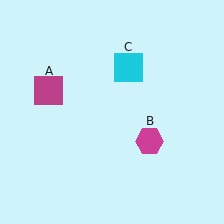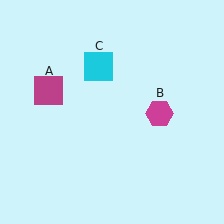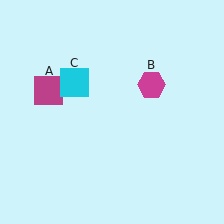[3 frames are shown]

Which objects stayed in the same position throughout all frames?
Magenta square (object A) remained stationary.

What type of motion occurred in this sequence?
The magenta hexagon (object B), cyan square (object C) rotated counterclockwise around the center of the scene.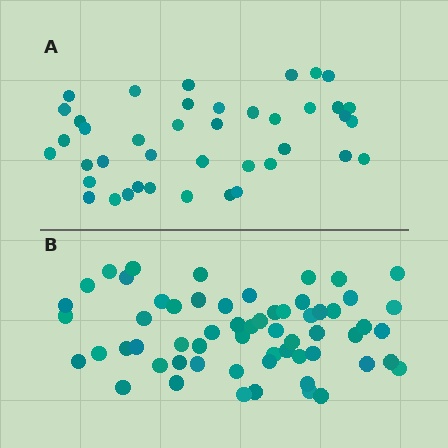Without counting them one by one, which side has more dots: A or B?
Region B (the bottom region) has more dots.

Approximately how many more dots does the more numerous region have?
Region B has approximately 20 more dots than region A.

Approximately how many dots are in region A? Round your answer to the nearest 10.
About 40 dots. (The exact count is 41, which rounds to 40.)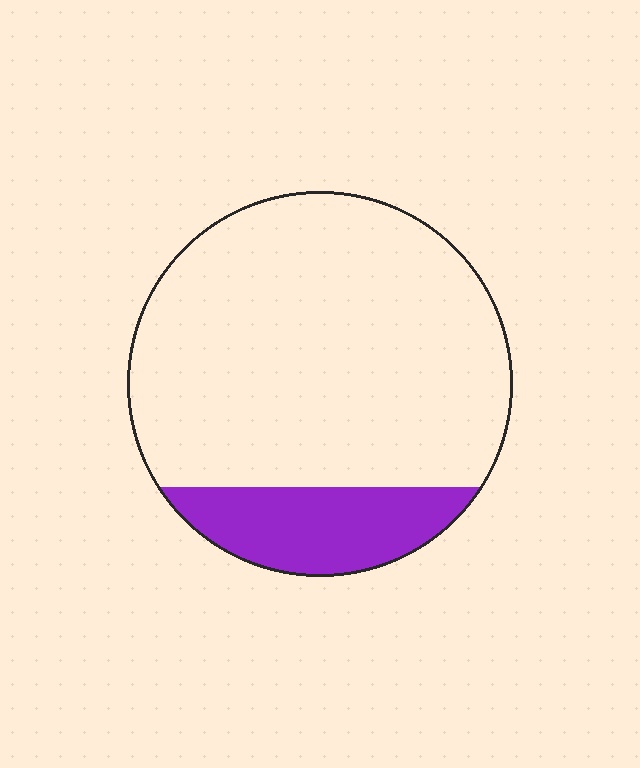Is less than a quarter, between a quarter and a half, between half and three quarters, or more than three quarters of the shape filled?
Less than a quarter.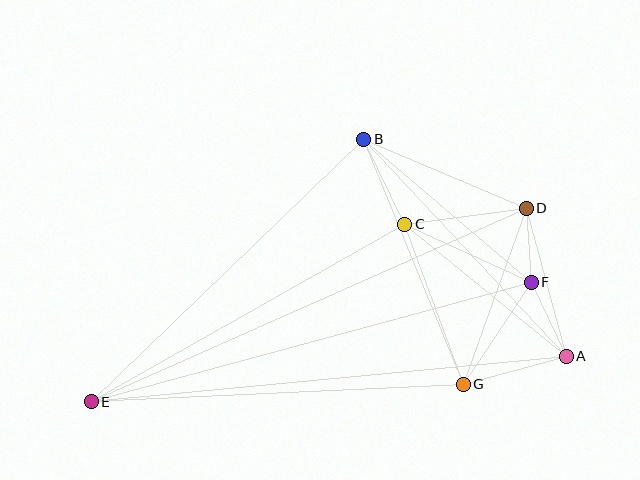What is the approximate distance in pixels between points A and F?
The distance between A and F is approximately 82 pixels.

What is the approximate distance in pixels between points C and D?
The distance between C and D is approximately 123 pixels.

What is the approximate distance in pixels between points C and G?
The distance between C and G is approximately 171 pixels.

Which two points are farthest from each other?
Points A and E are farthest from each other.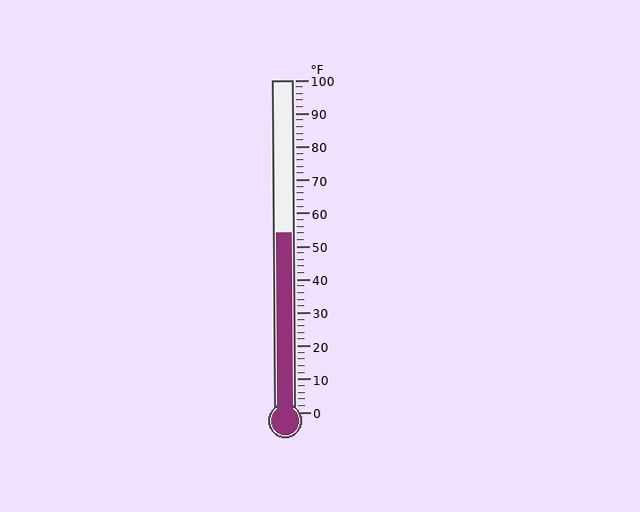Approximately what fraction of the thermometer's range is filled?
The thermometer is filled to approximately 55% of its range.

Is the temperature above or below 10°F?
The temperature is above 10°F.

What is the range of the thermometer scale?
The thermometer scale ranges from 0°F to 100°F.